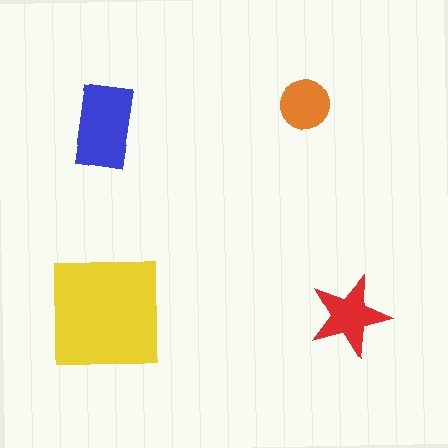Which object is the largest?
The yellow square.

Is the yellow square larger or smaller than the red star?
Larger.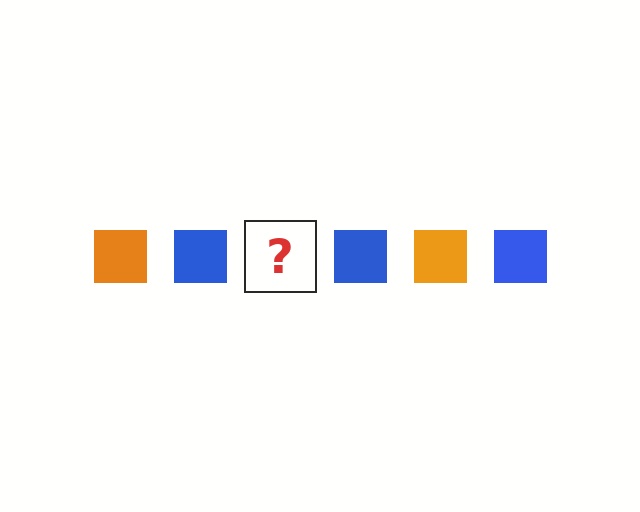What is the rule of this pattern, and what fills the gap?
The rule is that the pattern cycles through orange, blue squares. The gap should be filled with an orange square.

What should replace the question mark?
The question mark should be replaced with an orange square.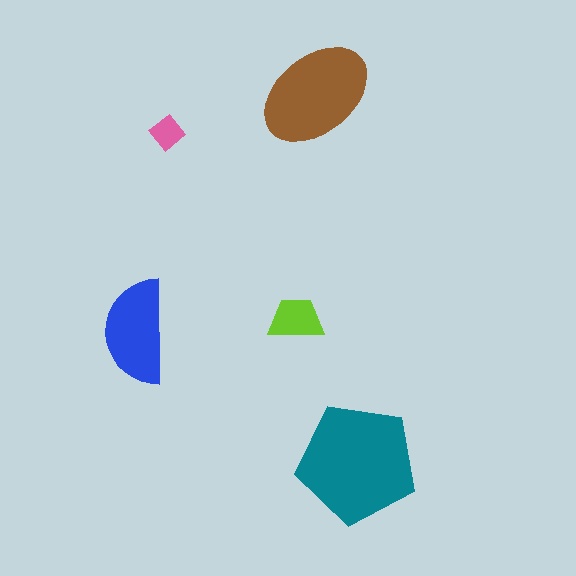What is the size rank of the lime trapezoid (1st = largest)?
4th.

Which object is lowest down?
The teal pentagon is bottommost.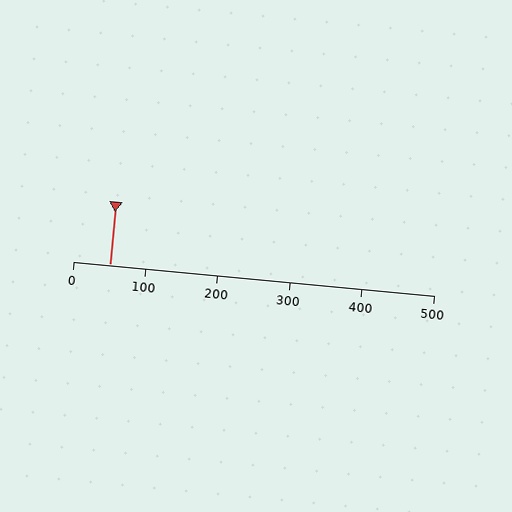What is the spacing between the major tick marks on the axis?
The major ticks are spaced 100 apart.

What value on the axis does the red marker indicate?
The marker indicates approximately 50.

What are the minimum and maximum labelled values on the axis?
The axis runs from 0 to 500.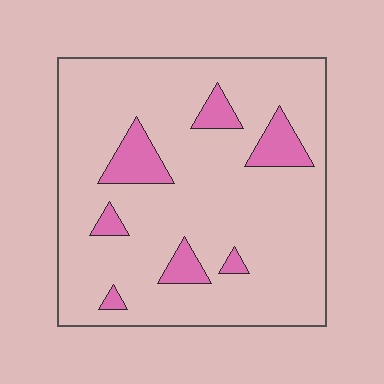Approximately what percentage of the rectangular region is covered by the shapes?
Approximately 15%.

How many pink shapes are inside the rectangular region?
7.